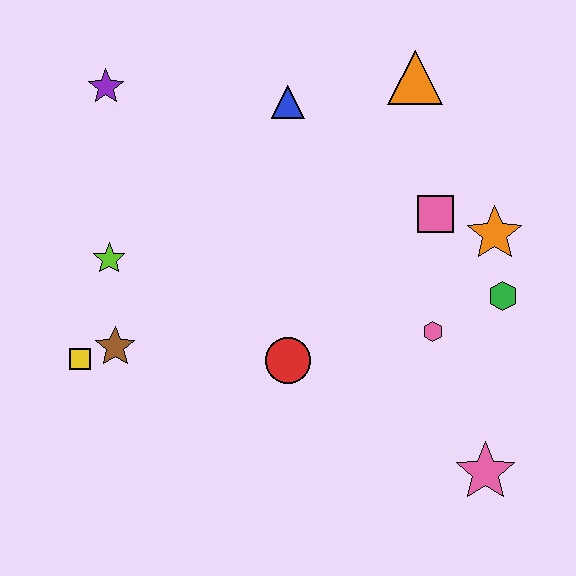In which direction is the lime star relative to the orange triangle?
The lime star is to the left of the orange triangle.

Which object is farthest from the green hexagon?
The purple star is farthest from the green hexagon.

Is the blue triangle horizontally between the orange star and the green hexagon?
No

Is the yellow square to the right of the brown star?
No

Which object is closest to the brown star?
The yellow square is closest to the brown star.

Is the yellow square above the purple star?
No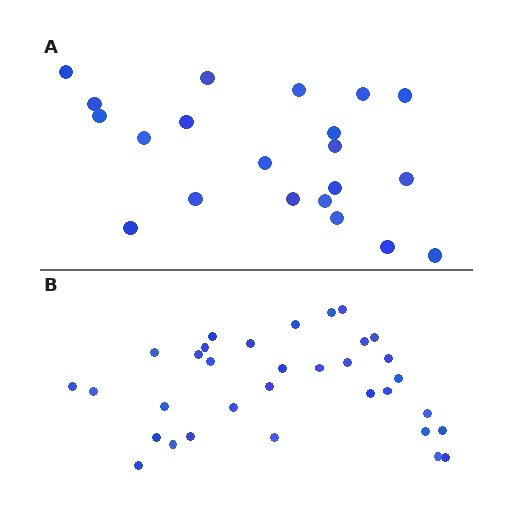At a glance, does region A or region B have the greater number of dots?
Region B (the bottom region) has more dots.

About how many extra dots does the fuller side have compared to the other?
Region B has roughly 12 or so more dots than region A.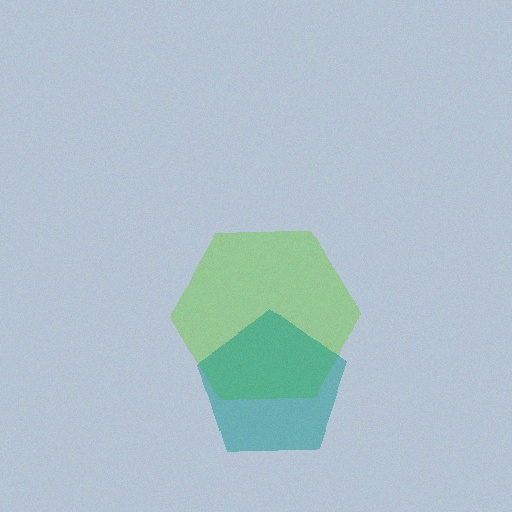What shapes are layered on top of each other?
The layered shapes are: a lime hexagon, a teal pentagon.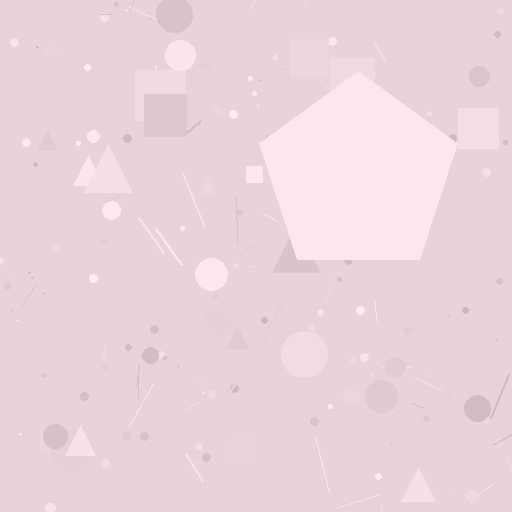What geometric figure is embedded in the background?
A pentagon is embedded in the background.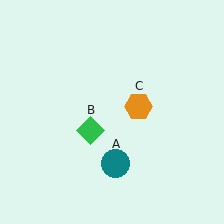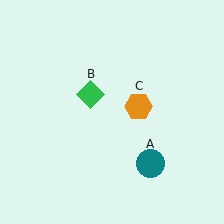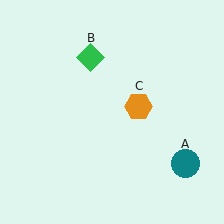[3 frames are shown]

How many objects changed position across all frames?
2 objects changed position: teal circle (object A), green diamond (object B).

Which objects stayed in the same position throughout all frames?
Orange hexagon (object C) remained stationary.